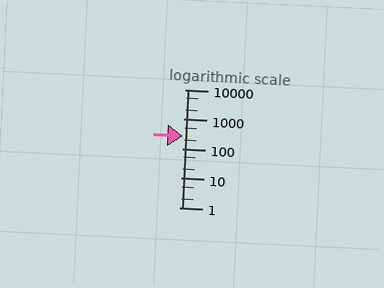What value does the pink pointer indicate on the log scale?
The pointer indicates approximately 270.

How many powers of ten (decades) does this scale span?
The scale spans 4 decades, from 1 to 10000.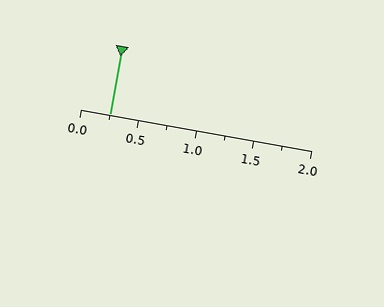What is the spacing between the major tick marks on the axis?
The major ticks are spaced 0.5 apart.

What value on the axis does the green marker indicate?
The marker indicates approximately 0.25.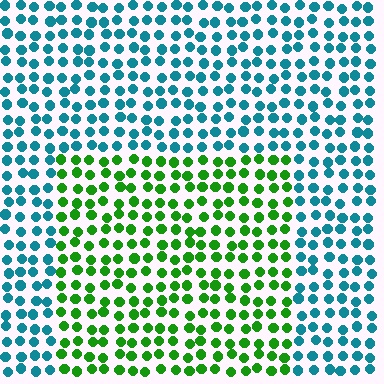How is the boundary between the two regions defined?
The boundary is defined purely by a slight shift in hue (about 68 degrees). Spacing, size, and orientation are identical on both sides.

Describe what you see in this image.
The image is filled with small teal elements in a uniform arrangement. A rectangle-shaped region is visible where the elements are tinted to a slightly different hue, forming a subtle color boundary.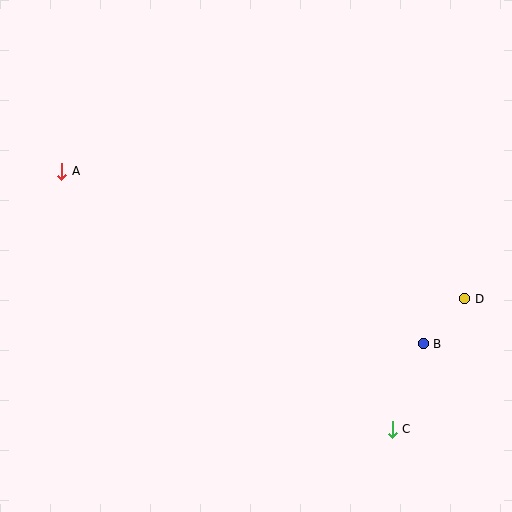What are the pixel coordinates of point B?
Point B is at (423, 344).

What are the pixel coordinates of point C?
Point C is at (392, 429).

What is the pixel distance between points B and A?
The distance between B and A is 401 pixels.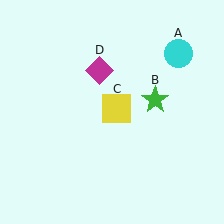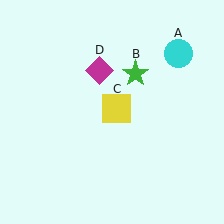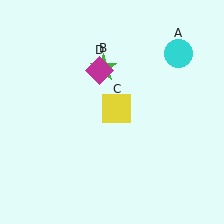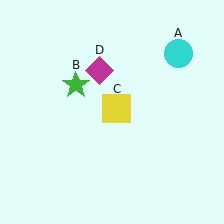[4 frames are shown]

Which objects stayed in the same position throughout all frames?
Cyan circle (object A) and yellow square (object C) and magenta diamond (object D) remained stationary.